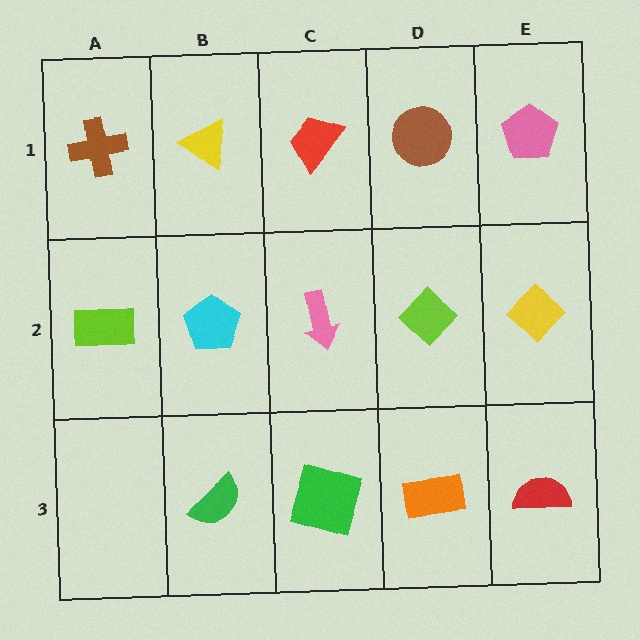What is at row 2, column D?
A lime diamond.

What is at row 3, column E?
A red semicircle.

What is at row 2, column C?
A pink arrow.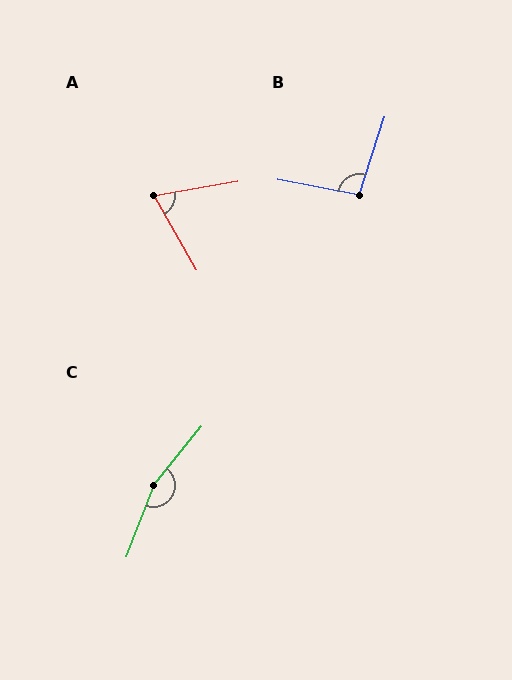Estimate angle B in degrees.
Approximately 97 degrees.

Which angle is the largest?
C, at approximately 162 degrees.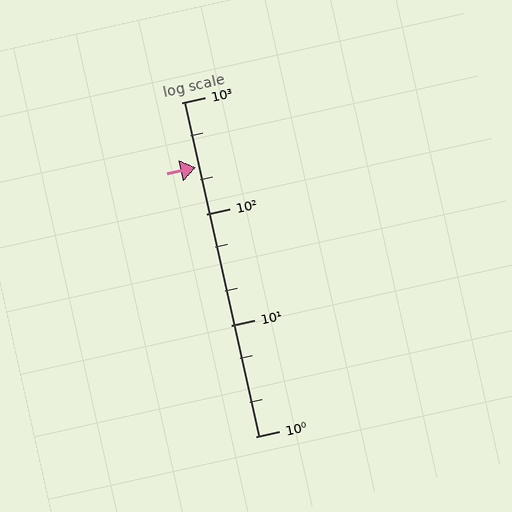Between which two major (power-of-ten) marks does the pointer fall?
The pointer is between 100 and 1000.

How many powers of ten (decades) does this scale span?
The scale spans 3 decades, from 1 to 1000.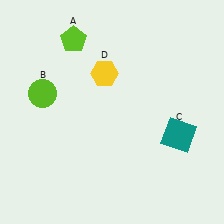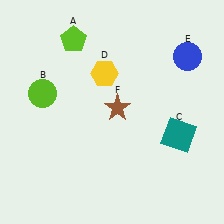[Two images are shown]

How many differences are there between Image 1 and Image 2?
There are 2 differences between the two images.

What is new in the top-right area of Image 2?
A brown star (F) was added in the top-right area of Image 2.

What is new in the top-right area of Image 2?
A blue circle (E) was added in the top-right area of Image 2.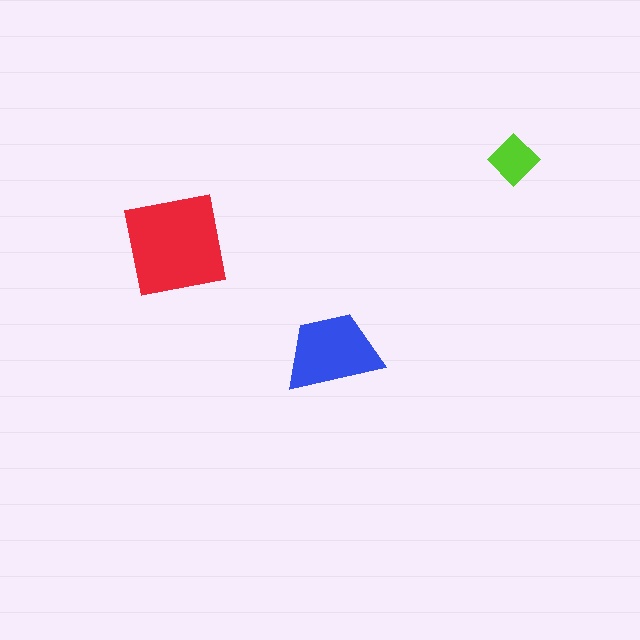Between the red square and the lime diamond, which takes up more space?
The red square.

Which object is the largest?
The red square.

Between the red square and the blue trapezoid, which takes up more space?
The red square.